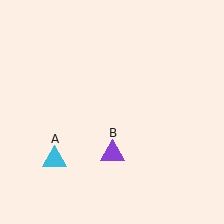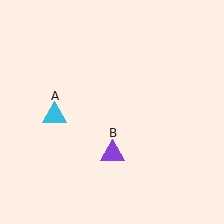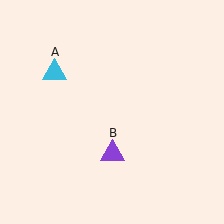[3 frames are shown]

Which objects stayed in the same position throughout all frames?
Purple triangle (object B) remained stationary.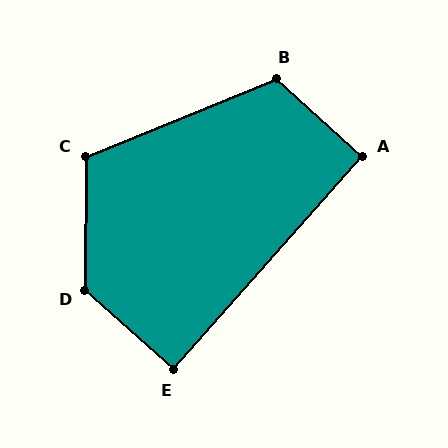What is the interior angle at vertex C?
Approximately 112 degrees (obtuse).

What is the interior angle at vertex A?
Approximately 90 degrees (approximately right).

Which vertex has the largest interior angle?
D, at approximately 131 degrees.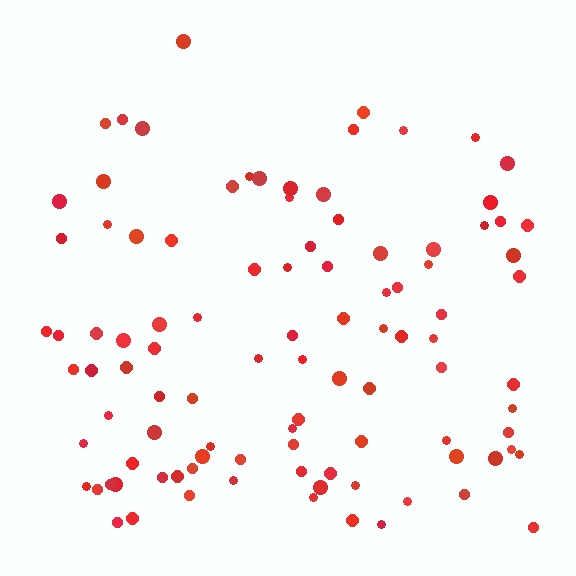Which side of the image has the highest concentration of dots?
The bottom.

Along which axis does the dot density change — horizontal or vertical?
Vertical.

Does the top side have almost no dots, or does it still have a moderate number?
Still a moderate number, just noticeably fewer than the bottom.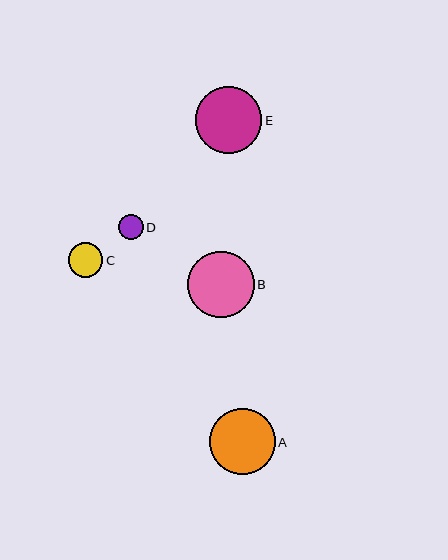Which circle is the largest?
Circle B is the largest with a size of approximately 66 pixels.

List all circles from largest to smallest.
From largest to smallest: B, E, A, C, D.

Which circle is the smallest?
Circle D is the smallest with a size of approximately 25 pixels.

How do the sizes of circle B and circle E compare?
Circle B and circle E are approximately the same size.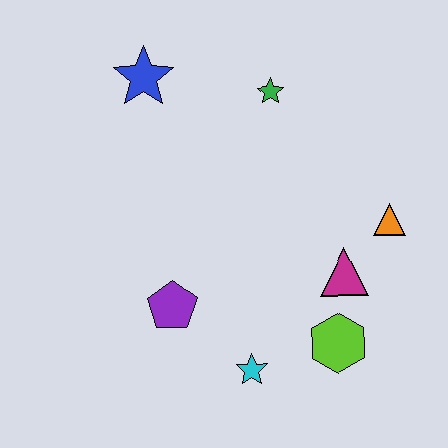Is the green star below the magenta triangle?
No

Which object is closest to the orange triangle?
The magenta triangle is closest to the orange triangle.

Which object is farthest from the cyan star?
The blue star is farthest from the cyan star.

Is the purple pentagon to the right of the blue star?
Yes